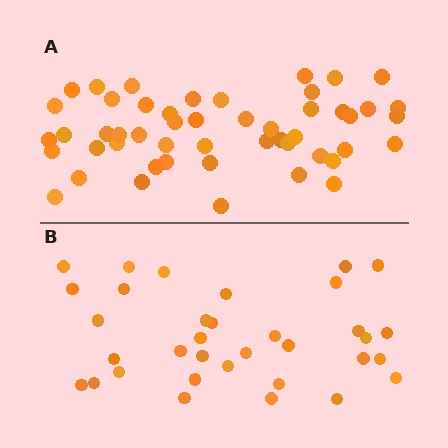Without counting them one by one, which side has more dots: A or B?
Region A (the top region) has more dots.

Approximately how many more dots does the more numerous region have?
Region A has approximately 15 more dots than region B.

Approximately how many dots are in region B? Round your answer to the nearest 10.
About 30 dots. (The exact count is 34, which rounds to 30.)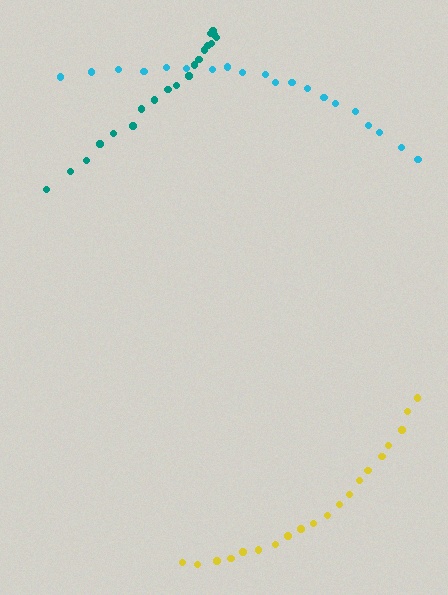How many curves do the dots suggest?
There are 3 distinct paths.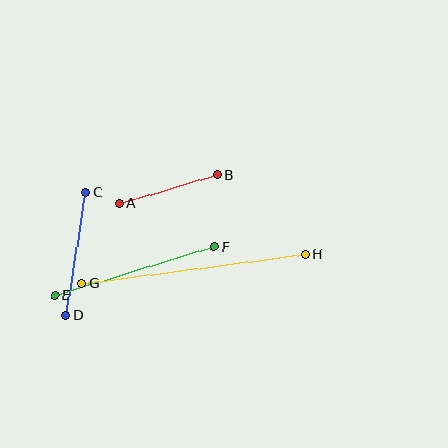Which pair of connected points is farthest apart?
Points G and H are farthest apart.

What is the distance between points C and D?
The distance is approximately 124 pixels.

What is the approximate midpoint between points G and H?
The midpoint is at approximately (194, 269) pixels.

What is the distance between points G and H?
The distance is approximately 226 pixels.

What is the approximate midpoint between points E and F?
The midpoint is at approximately (134, 271) pixels.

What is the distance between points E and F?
The distance is approximately 167 pixels.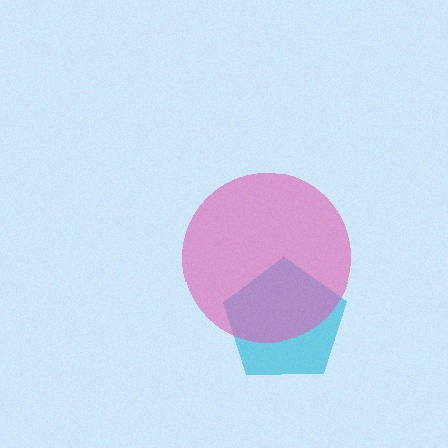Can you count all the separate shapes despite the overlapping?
Yes, there are 2 separate shapes.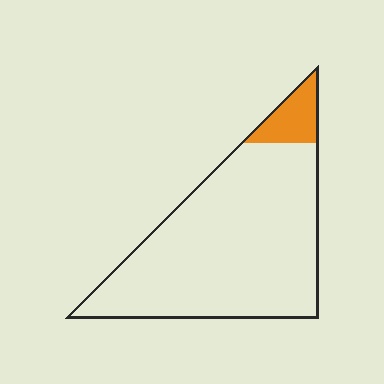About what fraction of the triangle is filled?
About one tenth (1/10).